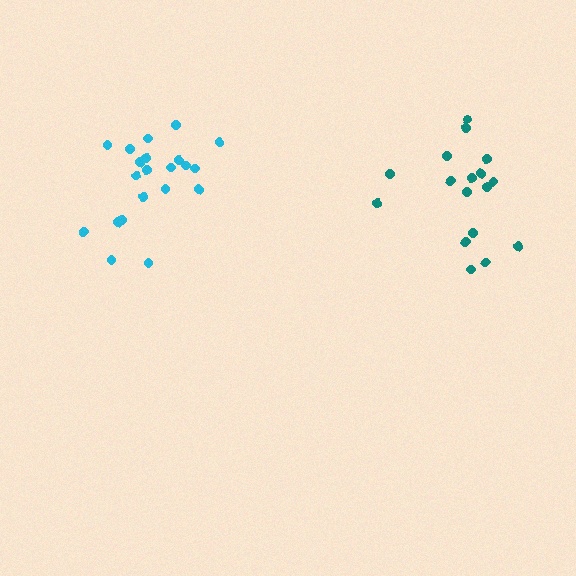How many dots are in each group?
Group 1: 21 dots, Group 2: 17 dots (38 total).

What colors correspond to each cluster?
The clusters are colored: cyan, teal.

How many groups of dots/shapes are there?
There are 2 groups.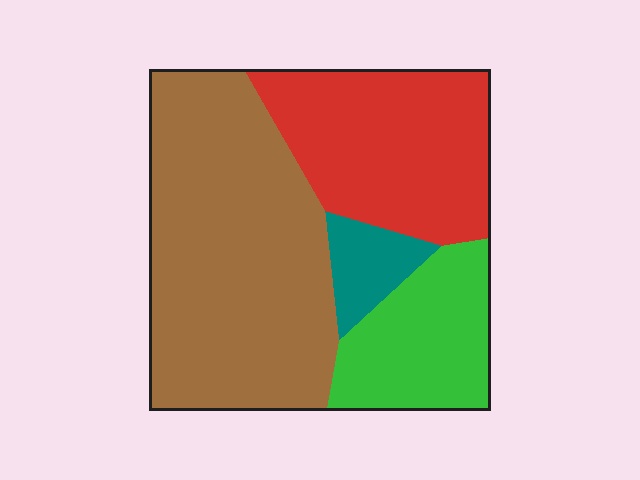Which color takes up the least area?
Teal, at roughly 5%.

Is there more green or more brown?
Brown.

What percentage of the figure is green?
Green covers 18% of the figure.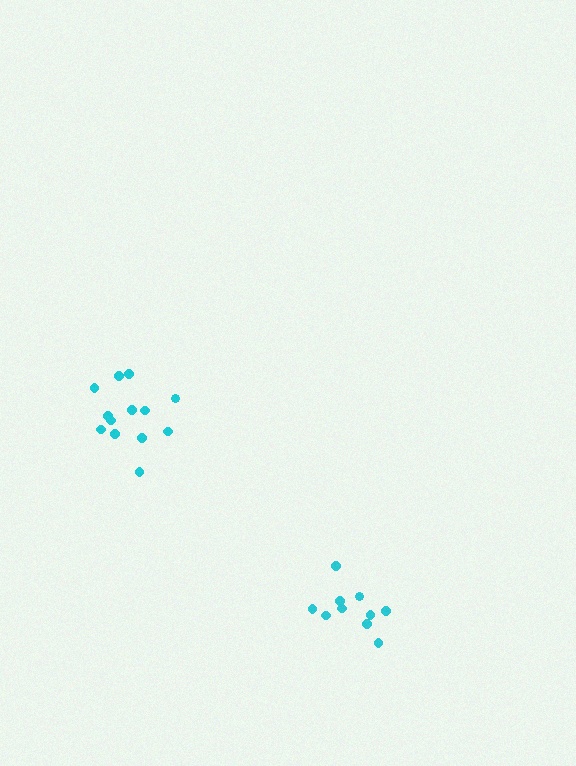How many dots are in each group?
Group 1: 13 dots, Group 2: 10 dots (23 total).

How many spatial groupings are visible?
There are 2 spatial groupings.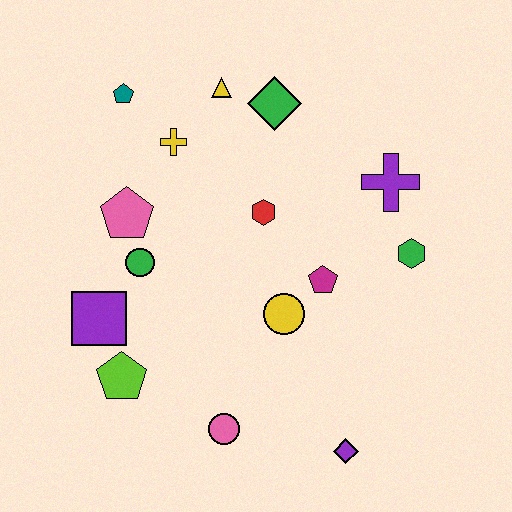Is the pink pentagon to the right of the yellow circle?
No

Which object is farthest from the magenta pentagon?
The teal pentagon is farthest from the magenta pentagon.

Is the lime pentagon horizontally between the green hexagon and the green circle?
No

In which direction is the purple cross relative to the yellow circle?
The purple cross is above the yellow circle.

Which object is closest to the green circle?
The pink pentagon is closest to the green circle.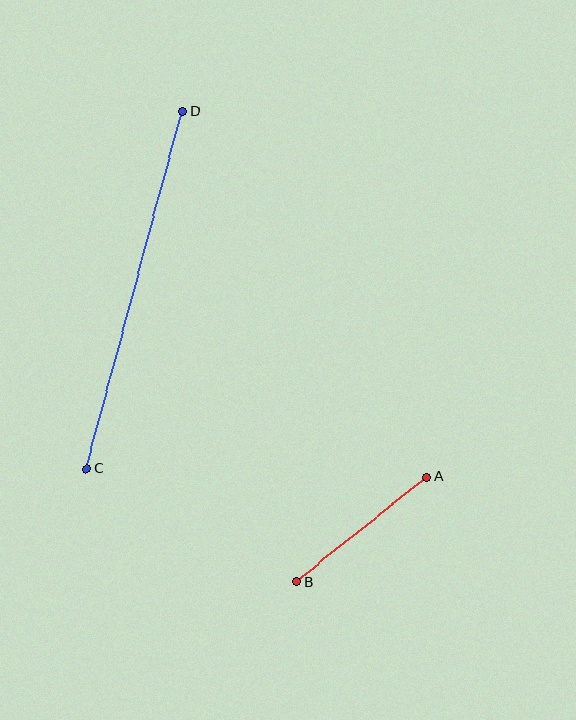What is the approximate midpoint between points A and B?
The midpoint is at approximately (362, 529) pixels.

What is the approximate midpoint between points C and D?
The midpoint is at approximately (134, 290) pixels.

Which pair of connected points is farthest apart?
Points C and D are farthest apart.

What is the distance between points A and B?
The distance is approximately 167 pixels.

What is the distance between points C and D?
The distance is approximately 370 pixels.